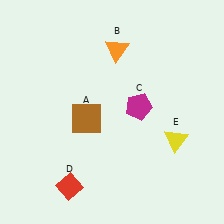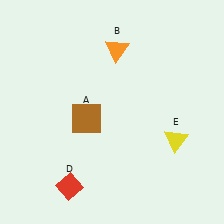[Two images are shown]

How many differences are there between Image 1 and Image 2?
There is 1 difference between the two images.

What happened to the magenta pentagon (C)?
The magenta pentagon (C) was removed in Image 2. It was in the top-right area of Image 1.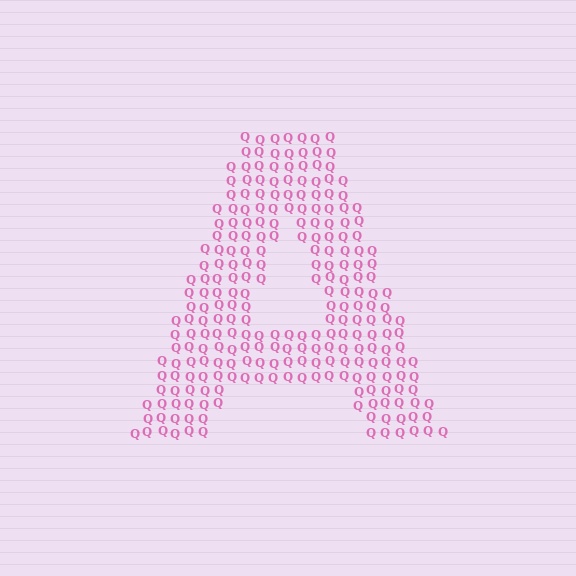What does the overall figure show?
The overall figure shows the letter A.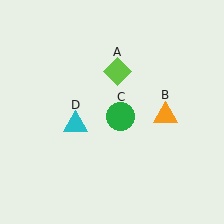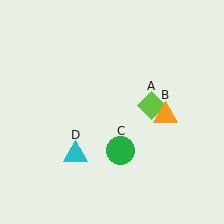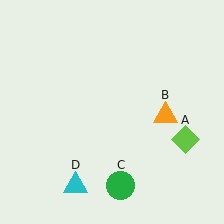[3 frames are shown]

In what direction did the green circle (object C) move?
The green circle (object C) moved down.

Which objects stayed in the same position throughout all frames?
Orange triangle (object B) remained stationary.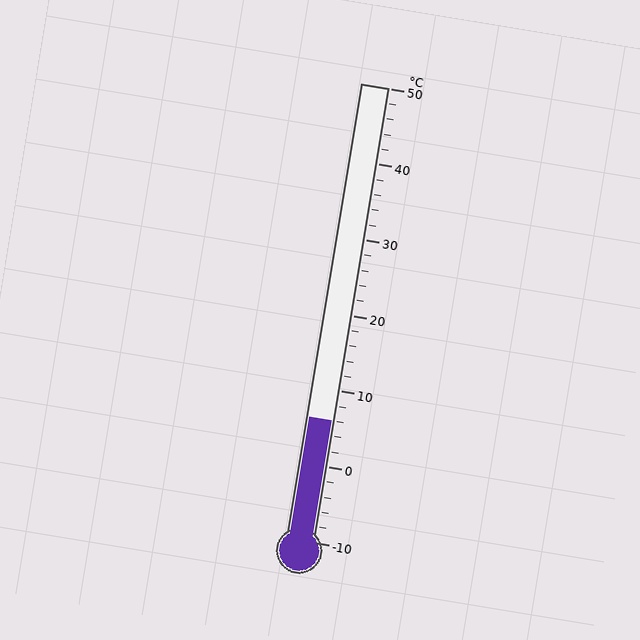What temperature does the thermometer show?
The thermometer shows approximately 6°C.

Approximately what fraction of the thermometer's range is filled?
The thermometer is filled to approximately 25% of its range.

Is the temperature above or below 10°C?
The temperature is below 10°C.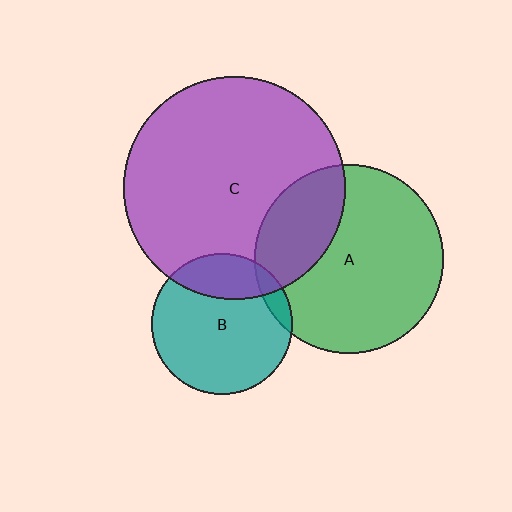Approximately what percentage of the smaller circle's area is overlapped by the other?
Approximately 25%.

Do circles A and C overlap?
Yes.